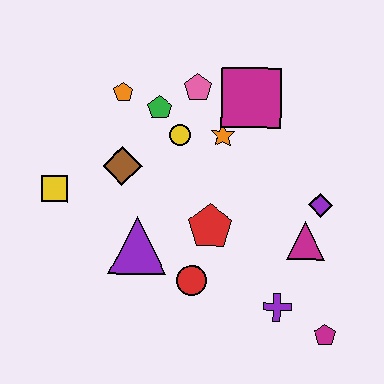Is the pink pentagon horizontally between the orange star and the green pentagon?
Yes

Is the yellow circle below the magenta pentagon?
No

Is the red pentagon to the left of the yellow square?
No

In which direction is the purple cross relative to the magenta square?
The purple cross is below the magenta square.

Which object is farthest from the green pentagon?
The magenta pentagon is farthest from the green pentagon.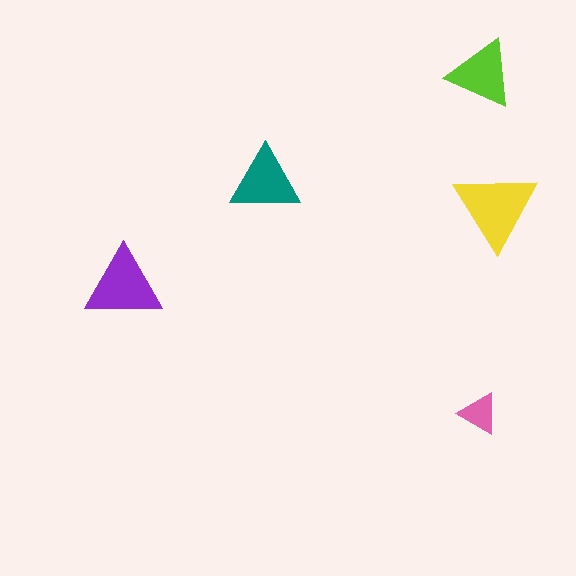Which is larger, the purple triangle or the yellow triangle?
The yellow one.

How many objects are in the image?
There are 5 objects in the image.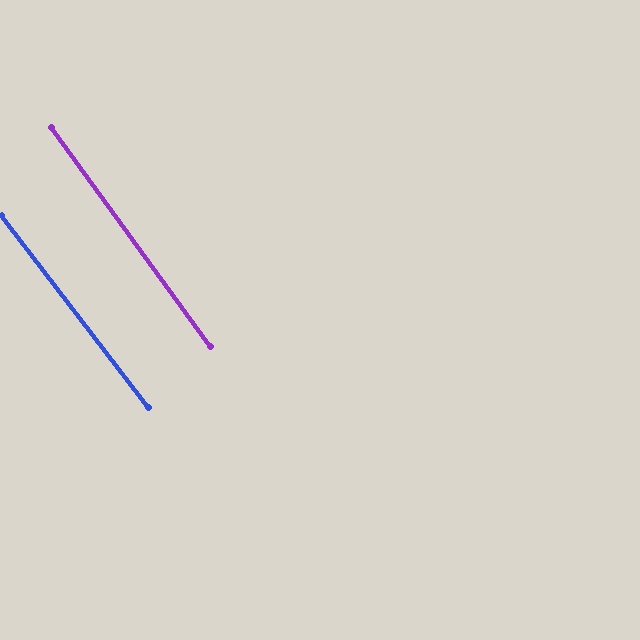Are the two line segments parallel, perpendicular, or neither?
Parallel — their directions differ by only 1.5°.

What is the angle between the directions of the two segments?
Approximately 1 degree.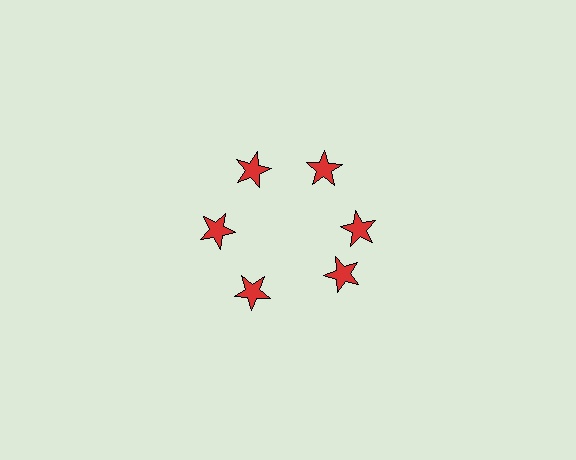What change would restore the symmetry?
The symmetry would be restored by rotating it back into even spacing with its neighbors so that all 6 stars sit at equal angles and equal distance from the center.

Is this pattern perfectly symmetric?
No. The 6 red stars are arranged in a ring, but one element near the 5 o'clock position is rotated out of alignment along the ring, breaking the 6-fold rotational symmetry.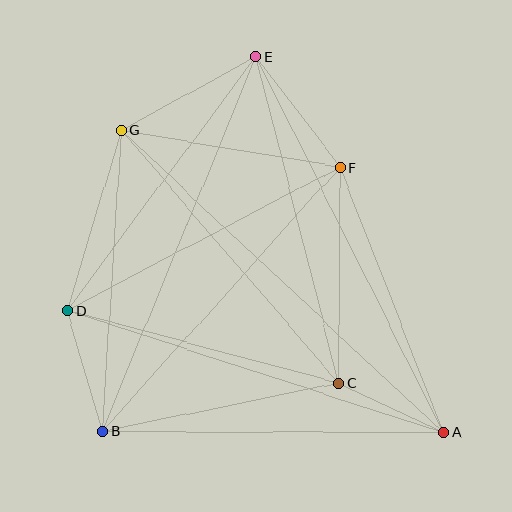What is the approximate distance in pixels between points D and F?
The distance between D and F is approximately 308 pixels.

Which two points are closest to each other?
Points A and C are closest to each other.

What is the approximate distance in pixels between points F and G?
The distance between F and G is approximately 222 pixels.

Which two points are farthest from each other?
Points A and G are farthest from each other.